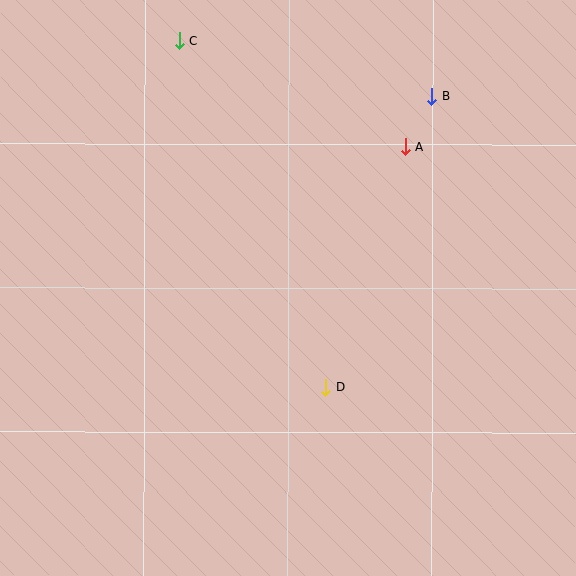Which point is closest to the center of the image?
Point D at (325, 387) is closest to the center.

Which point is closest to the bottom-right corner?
Point D is closest to the bottom-right corner.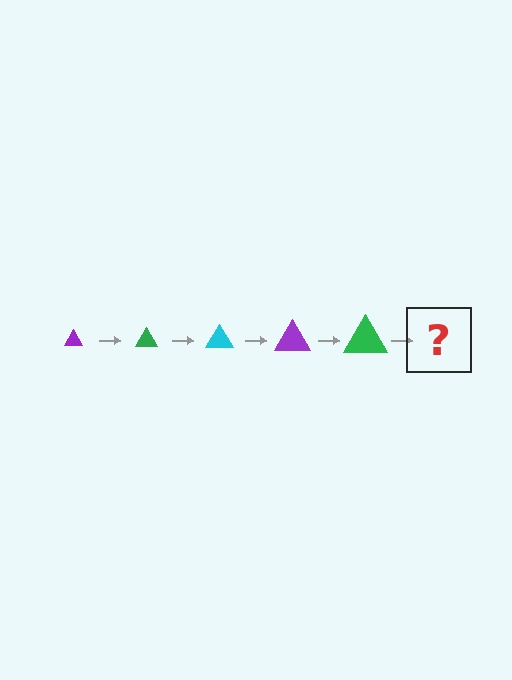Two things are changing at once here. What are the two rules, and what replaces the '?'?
The two rules are that the triangle grows larger each step and the color cycles through purple, green, and cyan. The '?' should be a cyan triangle, larger than the previous one.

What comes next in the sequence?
The next element should be a cyan triangle, larger than the previous one.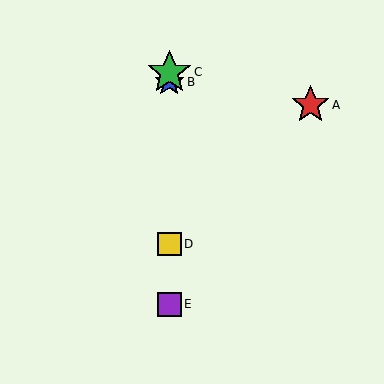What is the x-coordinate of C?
Object C is at x≈169.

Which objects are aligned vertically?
Objects B, C, D, E are aligned vertically.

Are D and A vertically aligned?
No, D is at x≈169 and A is at x≈310.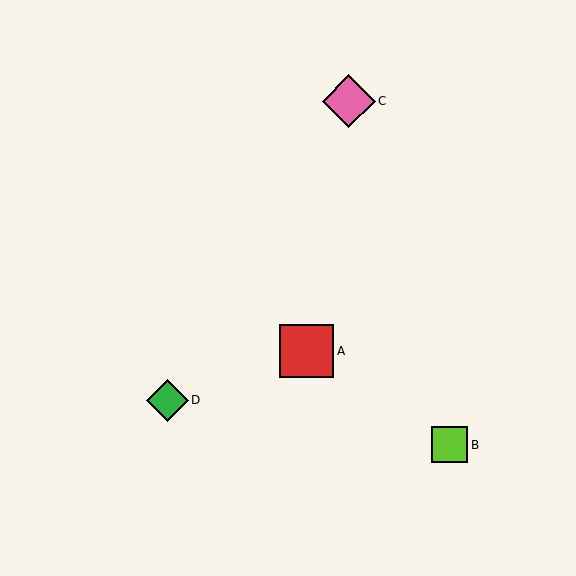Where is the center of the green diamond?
The center of the green diamond is at (167, 400).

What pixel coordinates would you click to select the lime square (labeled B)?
Click at (450, 445) to select the lime square B.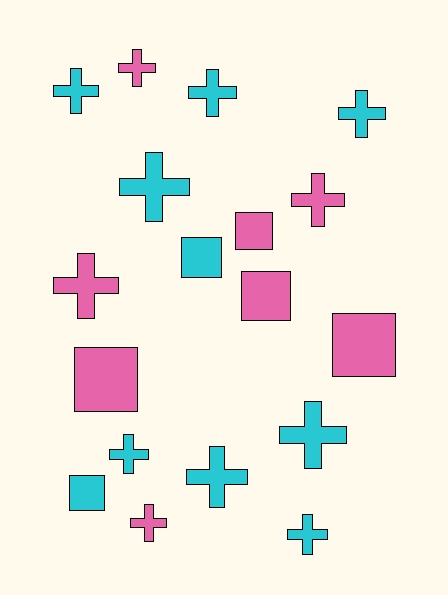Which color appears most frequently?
Cyan, with 10 objects.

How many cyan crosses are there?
There are 8 cyan crosses.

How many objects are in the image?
There are 18 objects.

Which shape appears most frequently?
Cross, with 12 objects.